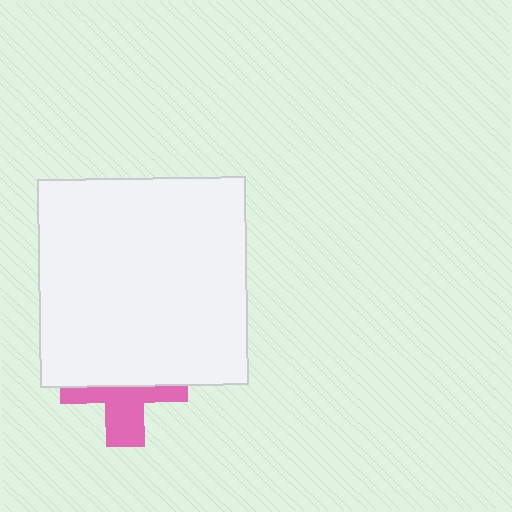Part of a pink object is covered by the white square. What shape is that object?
It is a cross.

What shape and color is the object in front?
The object in front is a white square.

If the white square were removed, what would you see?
You would see the complete pink cross.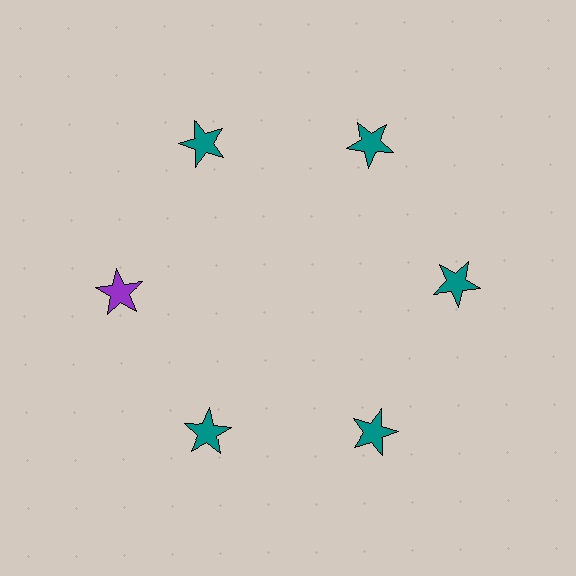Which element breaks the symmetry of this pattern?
The purple star at roughly the 9 o'clock position breaks the symmetry. All other shapes are teal stars.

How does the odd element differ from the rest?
It has a different color: purple instead of teal.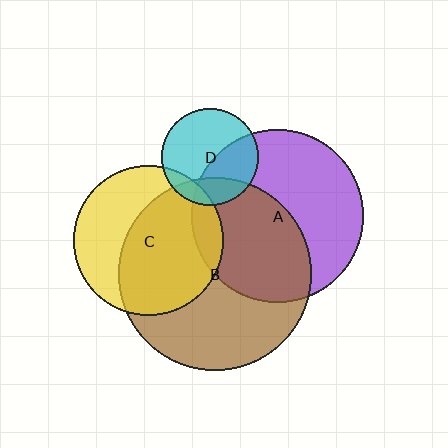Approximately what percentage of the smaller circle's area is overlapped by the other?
Approximately 10%.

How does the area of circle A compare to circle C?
Approximately 1.3 times.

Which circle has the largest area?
Circle B (brown).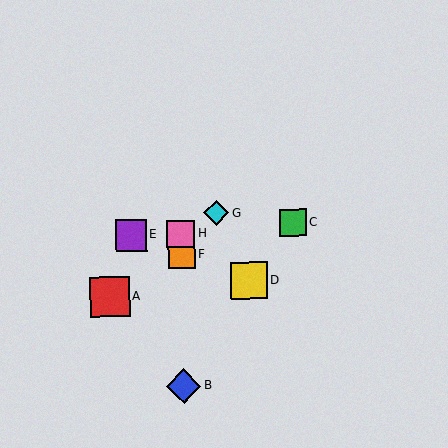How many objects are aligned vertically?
3 objects (B, F, H) are aligned vertically.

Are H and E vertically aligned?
No, H is at x≈181 and E is at x≈131.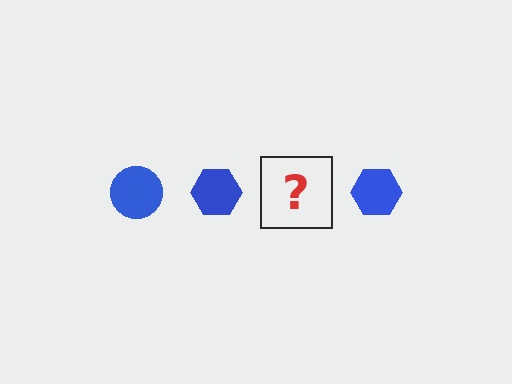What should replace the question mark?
The question mark should be replaced with a blue circle.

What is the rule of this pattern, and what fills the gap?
The rule is that the pattern cycles through circle, hexagon shapes in blue. The gap should be filled with a blue circle.